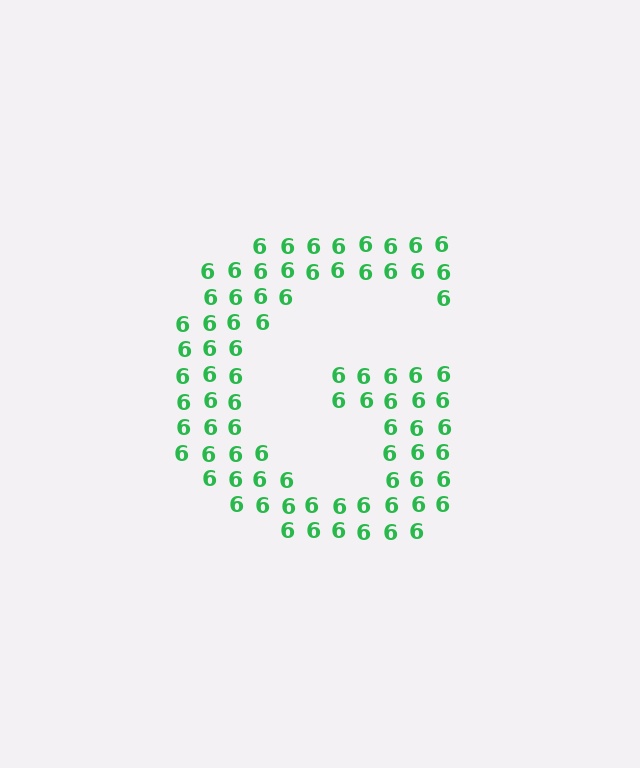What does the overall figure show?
The overall figure shows the letter G.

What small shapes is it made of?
It is made of small digit 6's.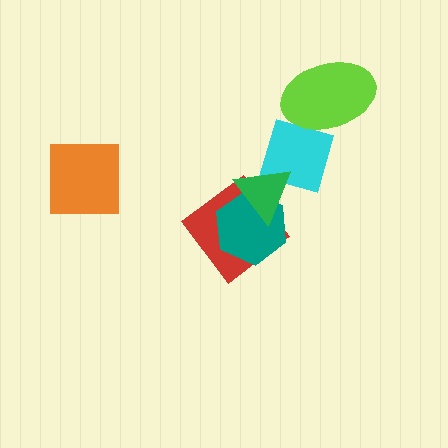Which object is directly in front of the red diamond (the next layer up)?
The teal hexagon is directly in front of the red diamond.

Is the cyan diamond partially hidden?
Yes, it is partially covered by another shape.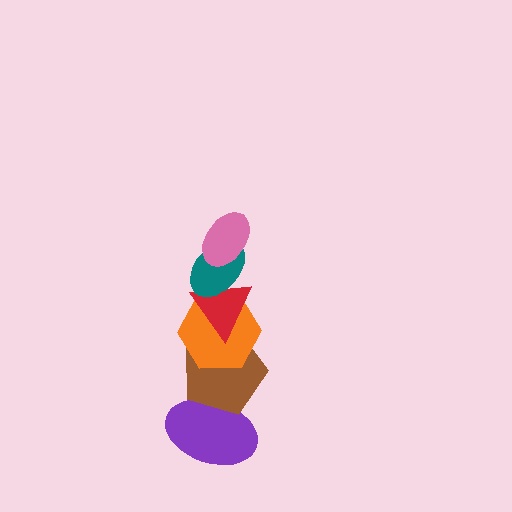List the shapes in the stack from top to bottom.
From top to bottom: the pink ellipse, the teal ellipse, the red triangle, the orange hexagon, the brown pentagon, the purple ellipse.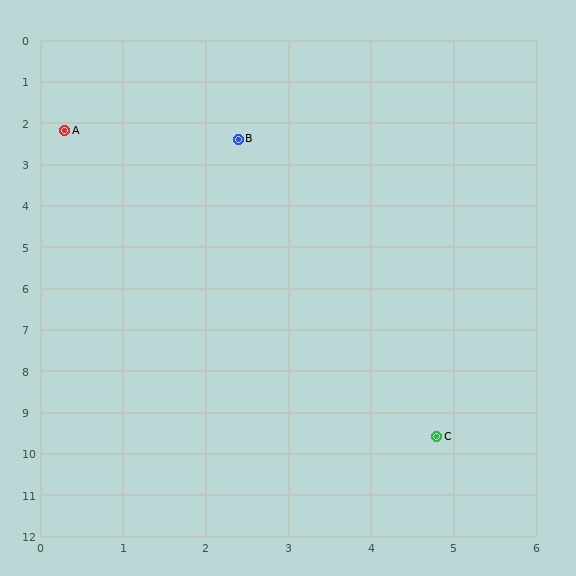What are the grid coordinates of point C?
Point C is at approximately (4.8, 9.6).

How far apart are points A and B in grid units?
Points A and B are about 2.1 grid units apart.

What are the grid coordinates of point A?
Point A is at approximately (0.3, 2.2).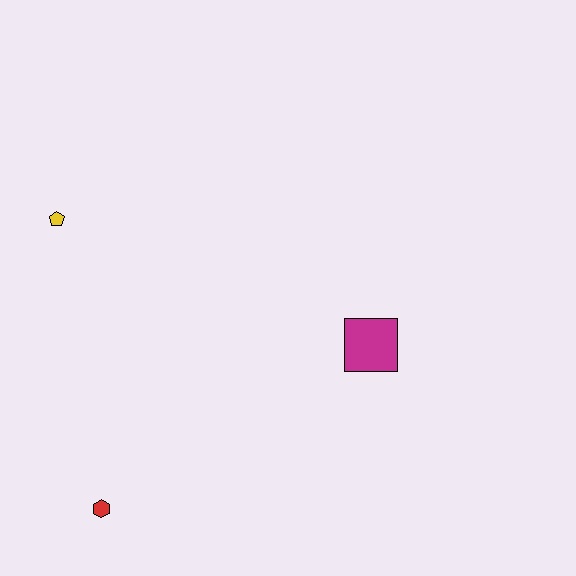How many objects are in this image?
There are 3 objects.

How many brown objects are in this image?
There are no brown objects.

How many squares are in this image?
There is 1 square.